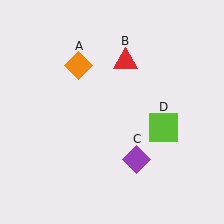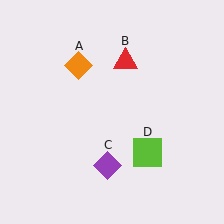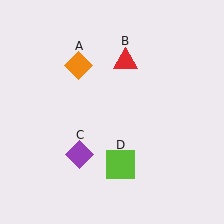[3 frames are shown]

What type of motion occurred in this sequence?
The purple diamond (object C), lime square (object D) rotated clockwise around the center of the scene.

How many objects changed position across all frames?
2 objects changed position: purple diamond (object C), lime square (object D).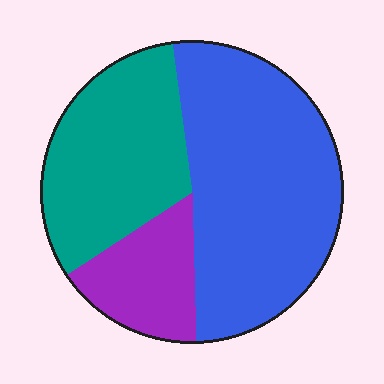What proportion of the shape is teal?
Teal covers 32% of the shape.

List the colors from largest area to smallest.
From largest to smallest: blue, teal, purple.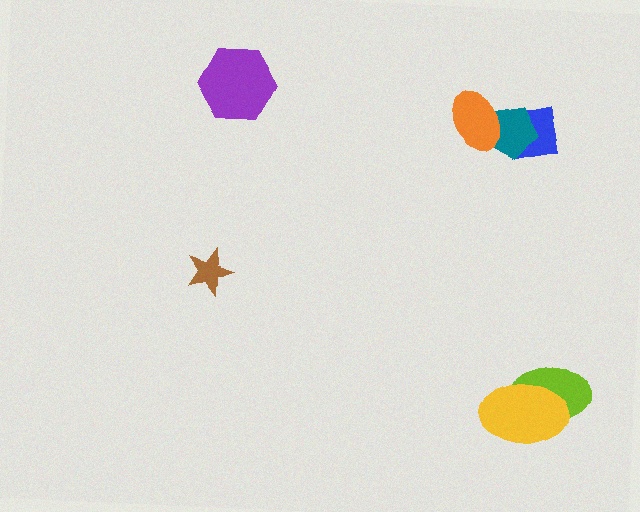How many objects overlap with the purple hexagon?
0 objects overlap with the purple hexagon.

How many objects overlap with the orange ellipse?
2 objects overlap with the orange ellipse.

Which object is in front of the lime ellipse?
The yellow ellipse is in front of the lime ellipse.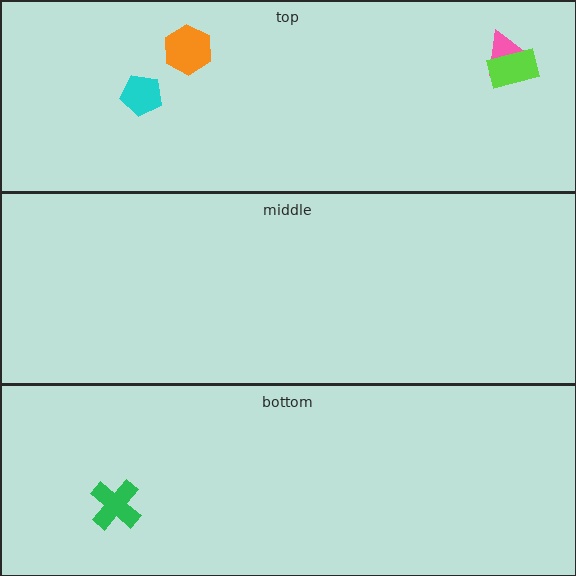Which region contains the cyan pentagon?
The top region.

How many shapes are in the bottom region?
1.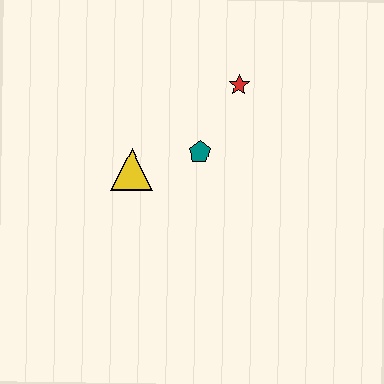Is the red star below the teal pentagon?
No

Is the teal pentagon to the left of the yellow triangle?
No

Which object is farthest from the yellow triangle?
The red star is farthest from the yellow triangle.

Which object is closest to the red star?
The teal pentagon is closest to the red star.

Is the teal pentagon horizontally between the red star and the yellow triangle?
Yes